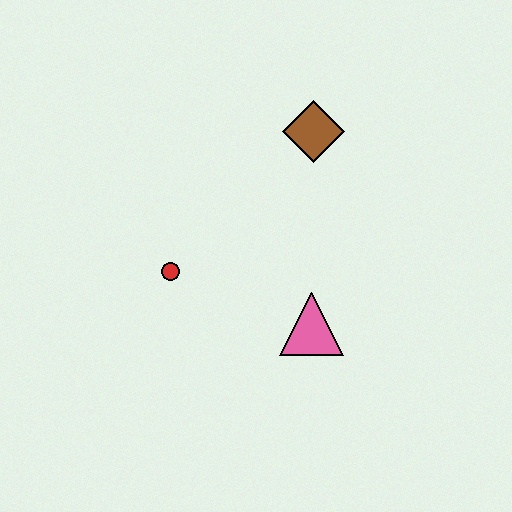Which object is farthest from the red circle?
The brown diamond is farthest from the red circle.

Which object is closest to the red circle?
The pink triangle is closest to the red circle.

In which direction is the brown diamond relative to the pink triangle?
The brown diamond is above the pink triangle.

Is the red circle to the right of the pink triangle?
No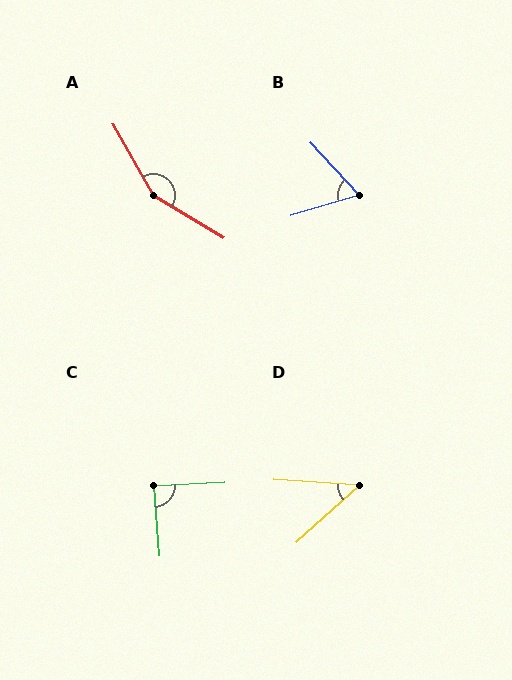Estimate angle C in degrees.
Approximately 88 degrees.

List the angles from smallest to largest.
D (46°), B (63°), C (88°), A (150°).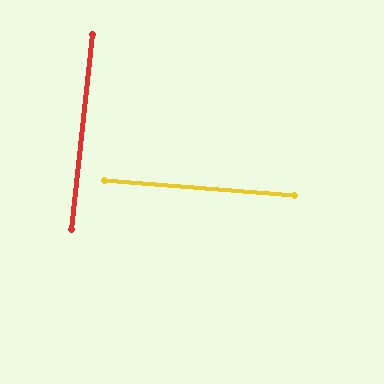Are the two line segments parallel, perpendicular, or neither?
Perpendicular — they meet at approximately 88°.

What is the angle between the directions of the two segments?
Approximately 88 degrees.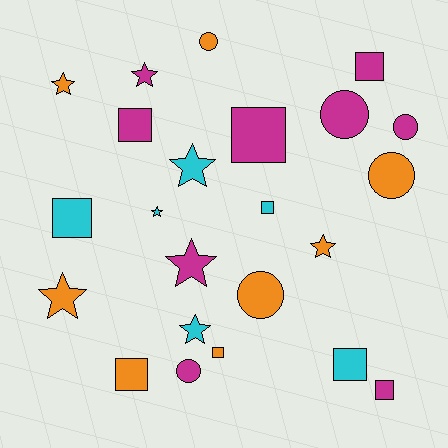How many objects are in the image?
There are 23 objects.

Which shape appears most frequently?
Square, with 9 objects.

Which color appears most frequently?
Magenta, with 9 objects.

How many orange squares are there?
There are 2 orange squares.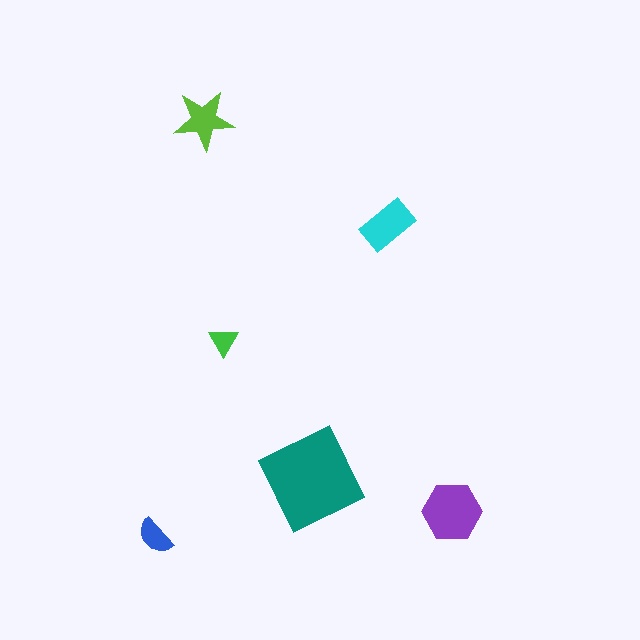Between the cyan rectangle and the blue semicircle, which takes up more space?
The cyan rectangle.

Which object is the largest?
The teal diamond.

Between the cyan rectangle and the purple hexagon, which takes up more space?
The purple hexagon.